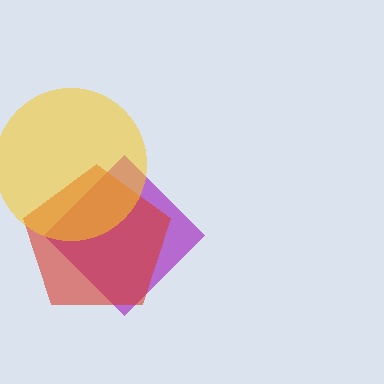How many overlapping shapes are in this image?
There are 3 overlapping shapes in the image.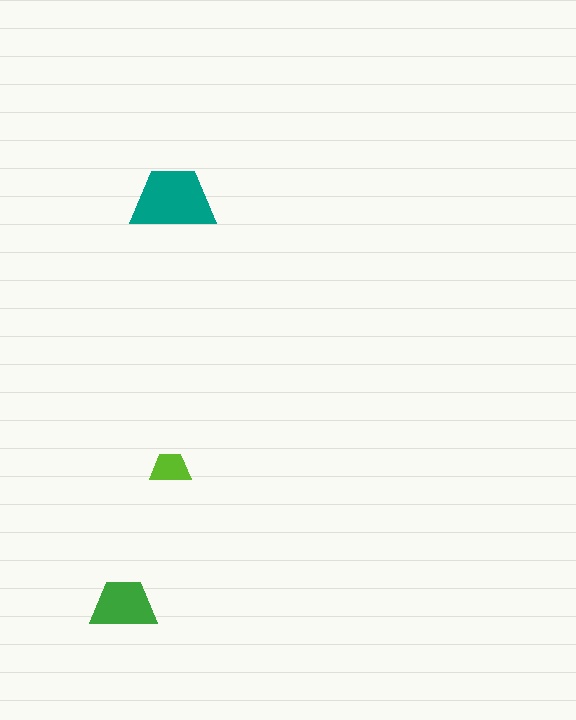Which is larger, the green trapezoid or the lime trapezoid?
The green one.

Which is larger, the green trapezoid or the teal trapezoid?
The teal one.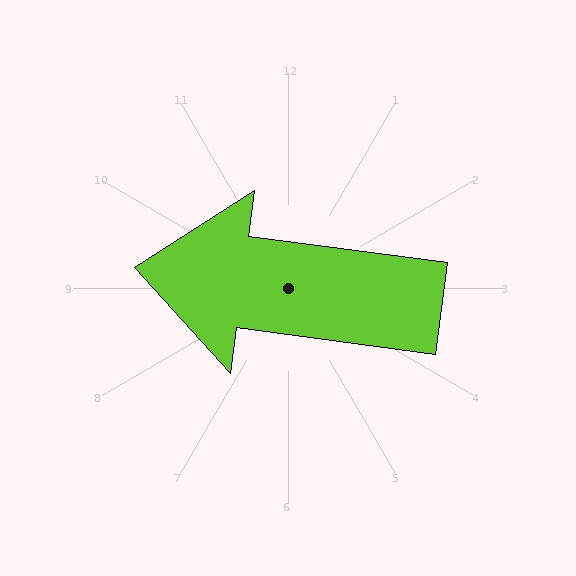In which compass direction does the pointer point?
West.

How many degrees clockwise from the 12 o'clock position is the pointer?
Approximately 277 degrees.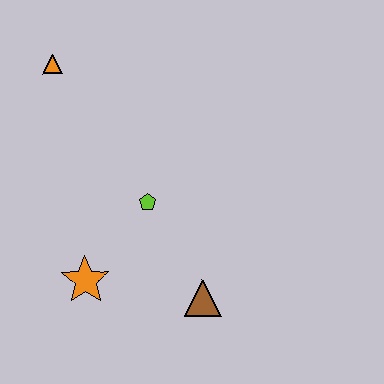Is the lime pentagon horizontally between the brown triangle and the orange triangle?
Yes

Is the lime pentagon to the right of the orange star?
Yes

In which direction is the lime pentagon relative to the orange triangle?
The lime pentagon is below the orange triangle.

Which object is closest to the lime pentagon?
The orange star is closest to the lime pentagon.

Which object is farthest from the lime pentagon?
The orange triangle is farthest from the lime pentagon.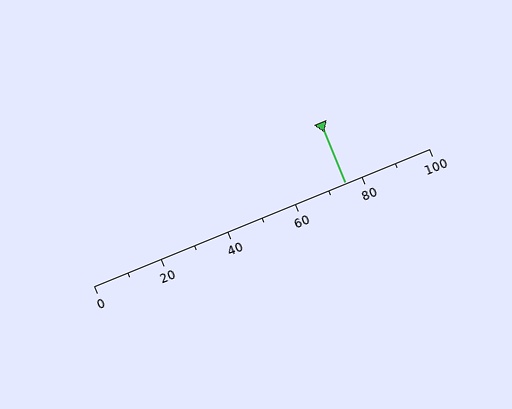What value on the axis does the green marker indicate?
The marker indicates approximately 75.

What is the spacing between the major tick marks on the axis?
The major ticks are spaced 20 apart.